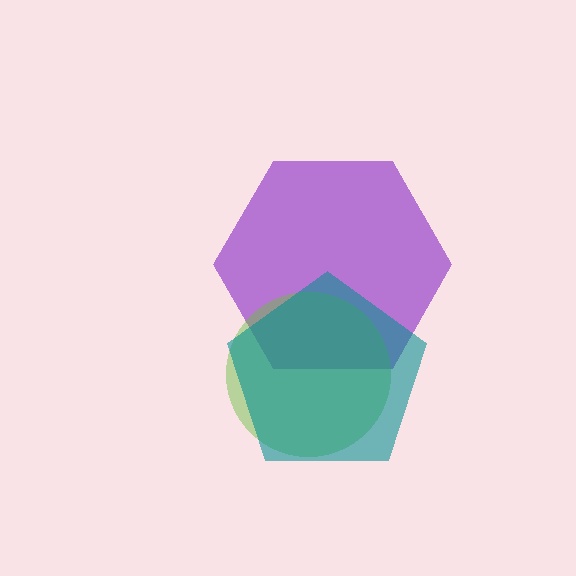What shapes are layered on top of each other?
The layered shapes are: a purple hexagon, a lime circle, a teal pentagon.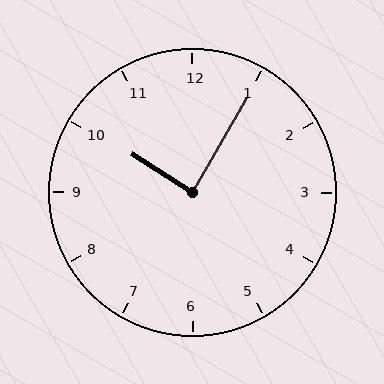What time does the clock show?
10:05.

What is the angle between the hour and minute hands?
Approximately 88 degrees.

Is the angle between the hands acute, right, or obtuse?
It is right.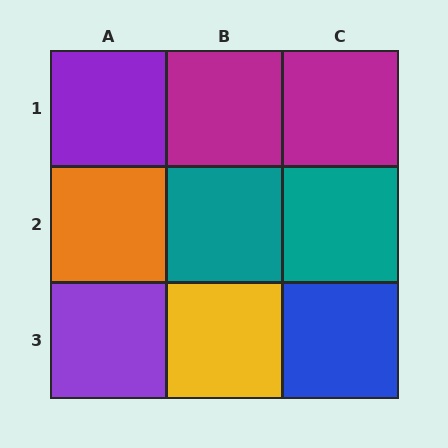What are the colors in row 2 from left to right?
Orange, teal, teal.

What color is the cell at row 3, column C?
Blue.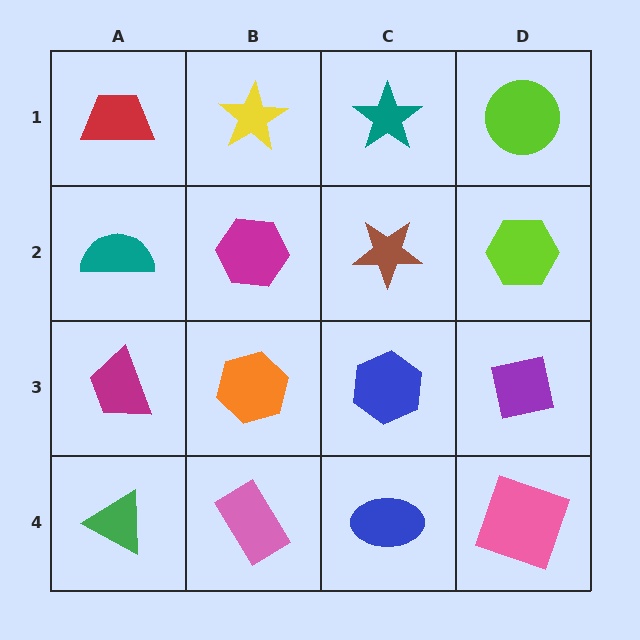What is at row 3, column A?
A magenta trapezoid.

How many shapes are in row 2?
4 shapes.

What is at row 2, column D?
A lime hexagon.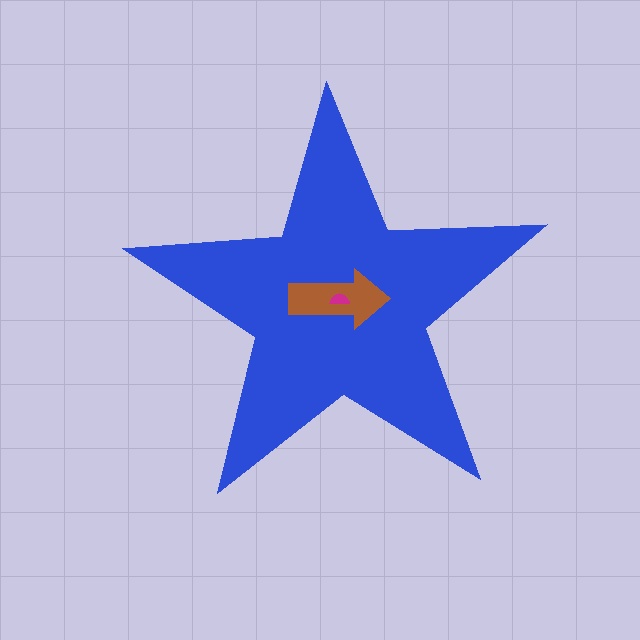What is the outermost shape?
The blue star.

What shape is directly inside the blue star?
The brown arrow.